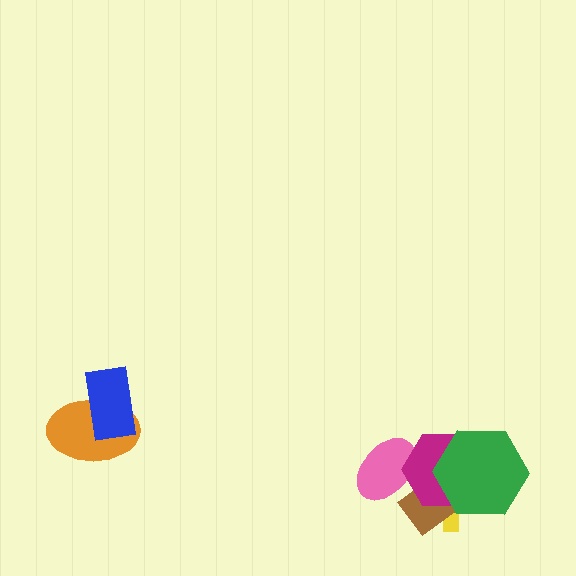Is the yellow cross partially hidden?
Yes, it is partially covered by another shape.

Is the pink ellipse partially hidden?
Yes, it is partially covered by another shape.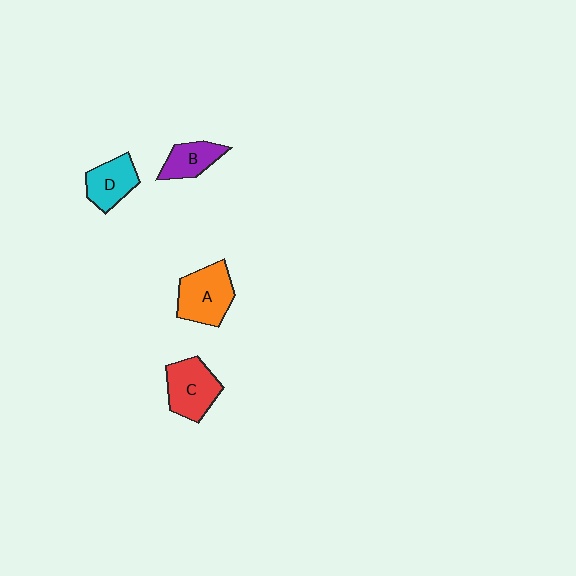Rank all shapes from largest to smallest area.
From largest to smallest: A (orange), C (red), D (cyan), B (purple).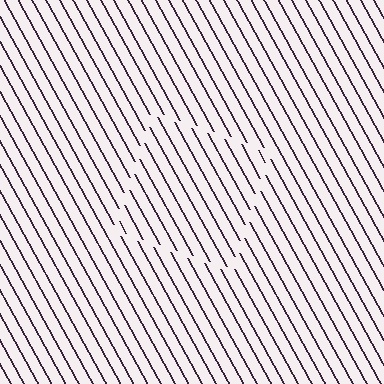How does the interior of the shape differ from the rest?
The interior of the shape contains the same grating, shifted by half a period — the contour is defined by the phase discontinuity where line-ends from the inner and outer gratings abut.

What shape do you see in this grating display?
An illusory square. The interior of the shape contains the same grating, shifted by half a period — the contour is defined by the phase discontinuity where line-ends from the inner and outer gratings abut.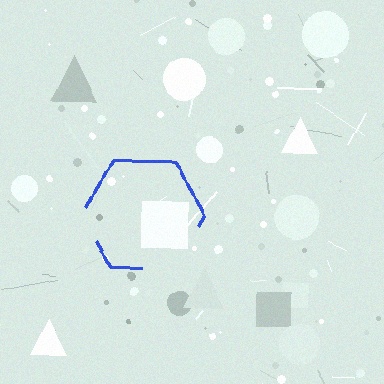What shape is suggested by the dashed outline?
The dashed outline suggests a hexagon.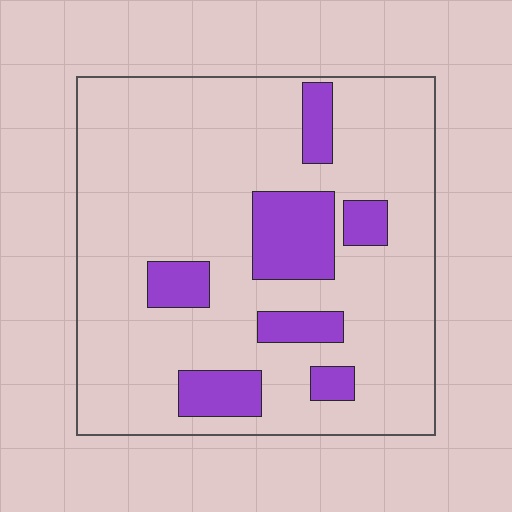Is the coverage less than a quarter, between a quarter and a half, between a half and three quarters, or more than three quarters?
Less than a quarter.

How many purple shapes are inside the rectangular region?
7.